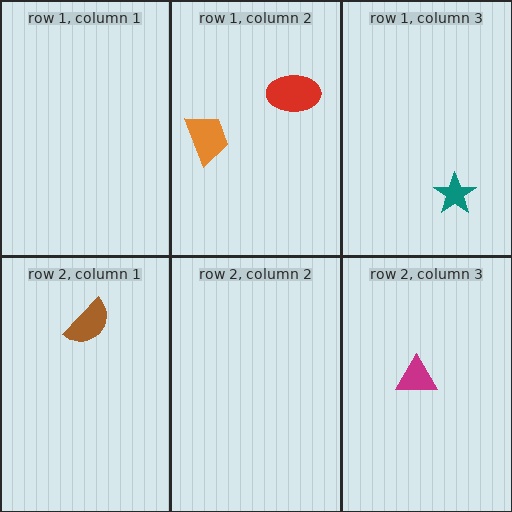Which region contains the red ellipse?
The row 1, column 2 region.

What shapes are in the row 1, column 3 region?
The teal star.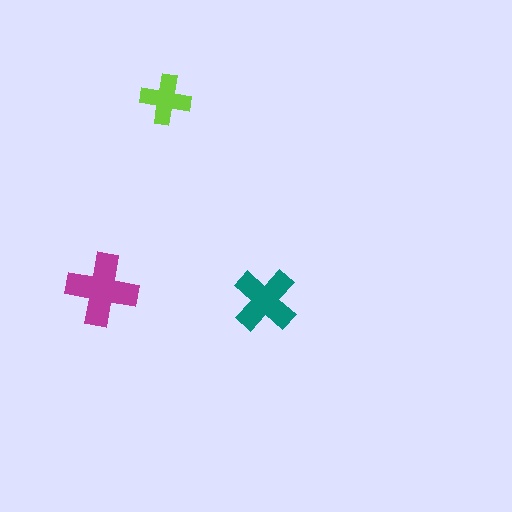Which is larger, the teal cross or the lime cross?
The teal one.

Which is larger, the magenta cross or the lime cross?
The magenta one.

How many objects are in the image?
There are 3 objects in the image.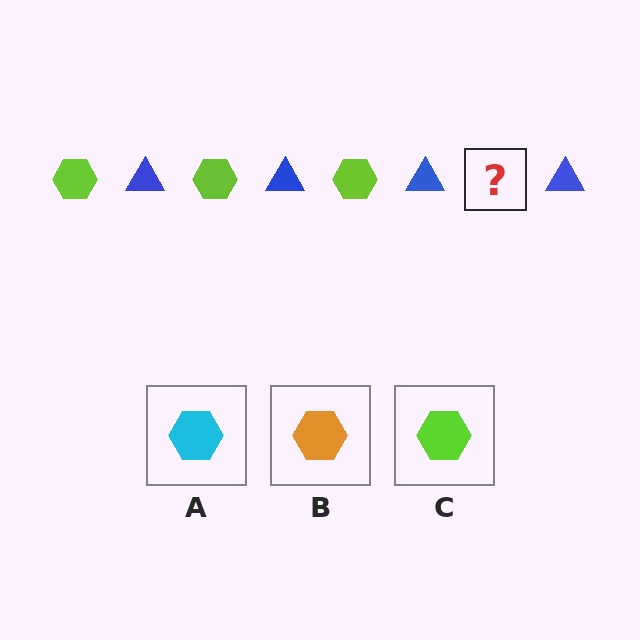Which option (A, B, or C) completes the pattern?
C.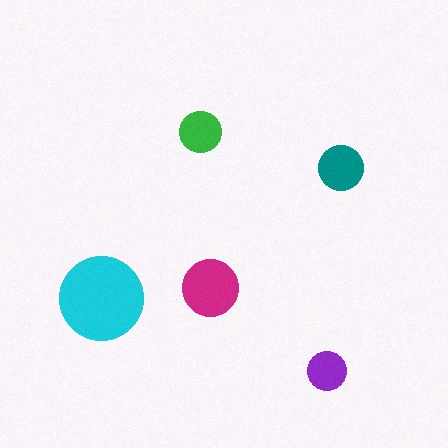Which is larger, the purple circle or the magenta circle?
The magenta one.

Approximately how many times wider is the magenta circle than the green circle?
About 1.5 times wider.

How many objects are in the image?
There are 5 objects in the image.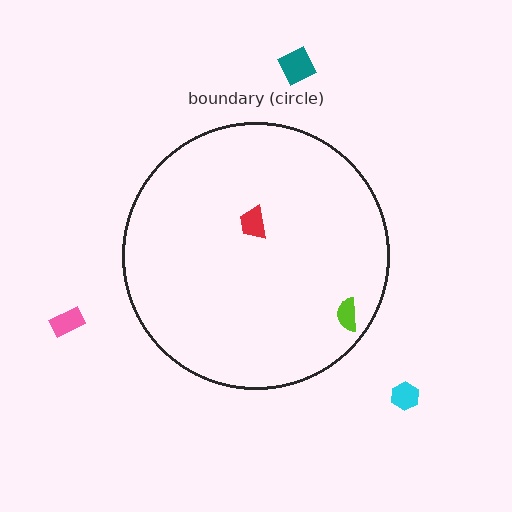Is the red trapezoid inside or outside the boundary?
Inside.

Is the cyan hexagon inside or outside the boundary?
Outside.